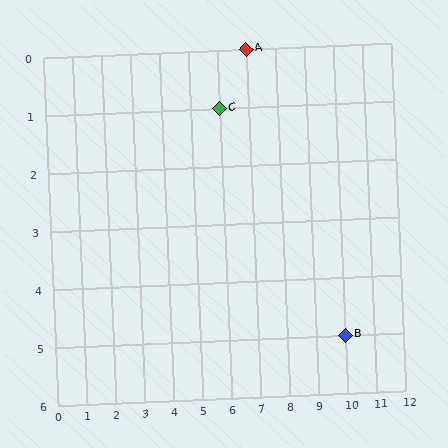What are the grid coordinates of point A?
Point A is at grid coordinates (7, 0).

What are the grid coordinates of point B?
Point B is at grid coordinates (10, 5).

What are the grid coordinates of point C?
Point C is at grid coordinates (6, 1).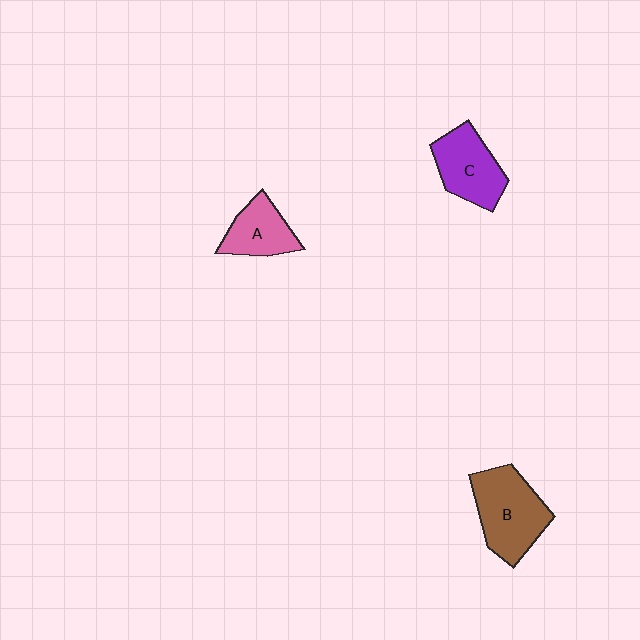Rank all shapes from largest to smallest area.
From largest to smallest: B (brown), C (purple), A (pink).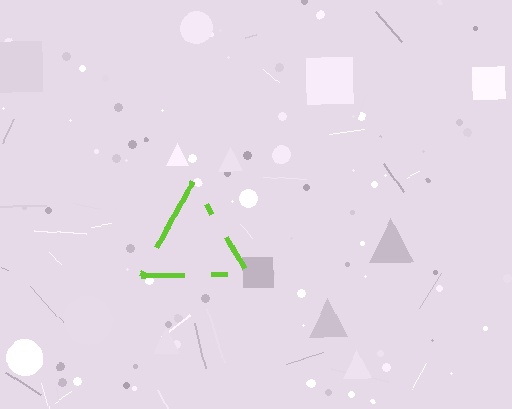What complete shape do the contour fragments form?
The contour fragments form a triangle.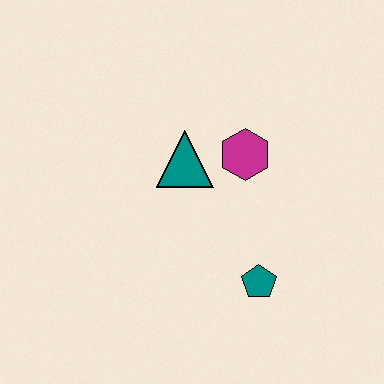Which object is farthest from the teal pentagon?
The teal triangle is farthest from the teal pentagon.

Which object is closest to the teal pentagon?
The magenta hexagon is closest to the teal pentagon.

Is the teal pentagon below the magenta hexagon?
Yes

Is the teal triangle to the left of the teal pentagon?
Yes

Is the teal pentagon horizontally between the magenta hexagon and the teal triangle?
No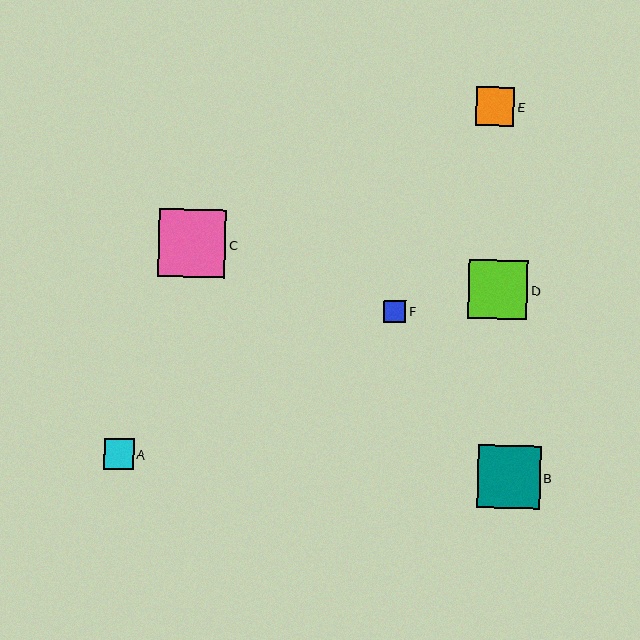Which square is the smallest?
Square F is the smallest with a size of approximately 22 pixels.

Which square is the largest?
Square C is the largest with a size of approximately 68 pixels.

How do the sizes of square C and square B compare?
Square C and square B are approximately the same size.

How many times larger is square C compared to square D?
Square C is approximately 1.1 times the size of square D.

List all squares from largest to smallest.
From largest to smallest: C, B, D, E, A, F.